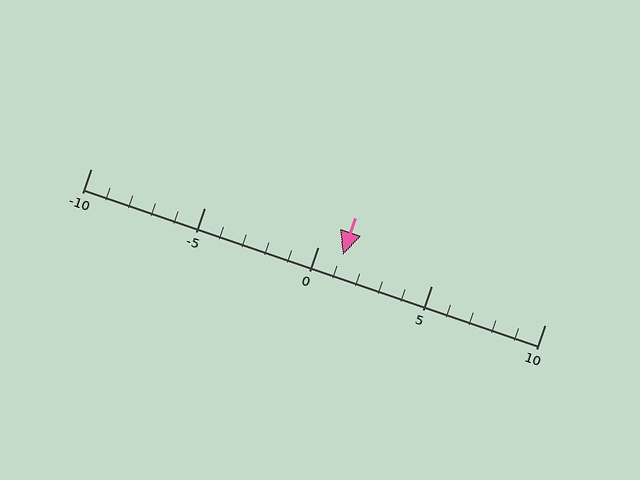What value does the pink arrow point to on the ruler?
The pink arrow points to approximately 1.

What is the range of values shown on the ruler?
The ruler shows values from -10 to 10.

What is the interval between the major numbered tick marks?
The major tick marks are spaced 5 units apart.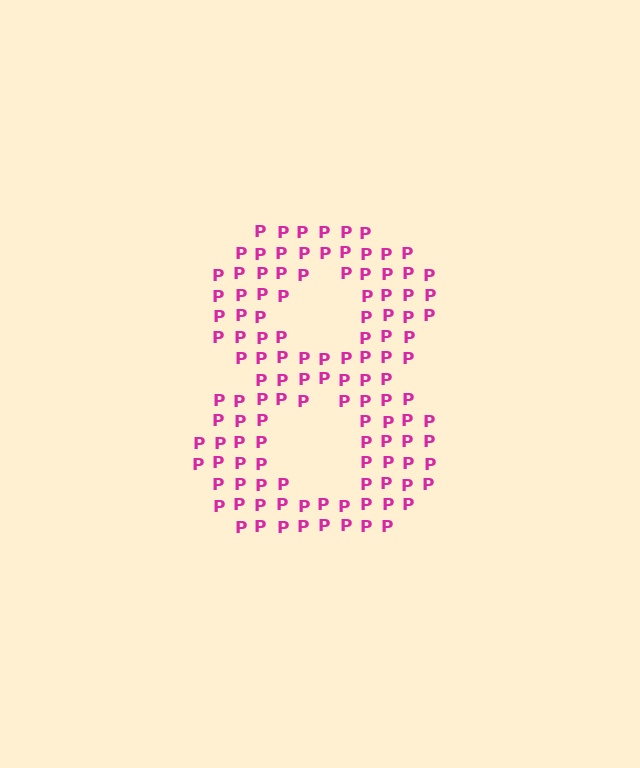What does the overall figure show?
The overall figure shows the digit 8.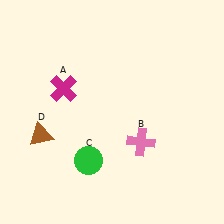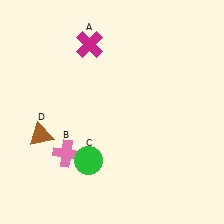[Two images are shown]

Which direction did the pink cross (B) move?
The pink cross (B) moved left.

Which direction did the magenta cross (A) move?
The magenta cross (A) moved up.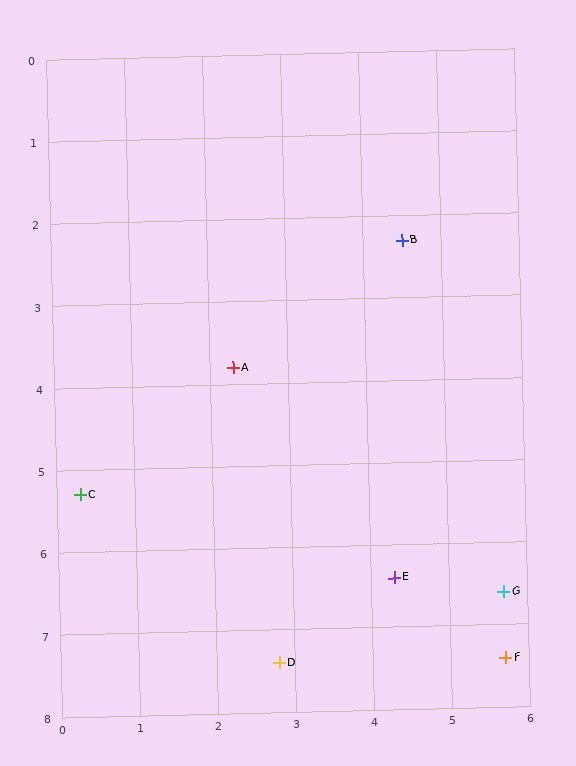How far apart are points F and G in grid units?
Points F and G are about 0.8 grid units apart.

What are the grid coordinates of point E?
Point E is at approximately (4.3, 6.4).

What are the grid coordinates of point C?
Point C is at approximately (0.3, 5.3).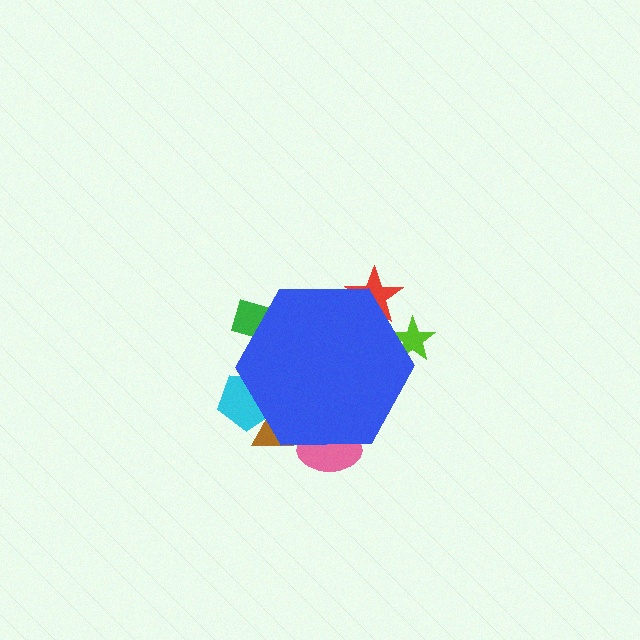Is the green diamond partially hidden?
Yes, the green diamond is partially hidden behind the blue hexagon.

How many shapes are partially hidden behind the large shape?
6 shapes are partially hidden.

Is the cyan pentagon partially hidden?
Yes, the cyan pentagon is partially hidden behind the blue hexagon.